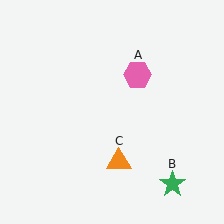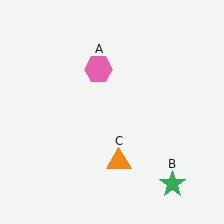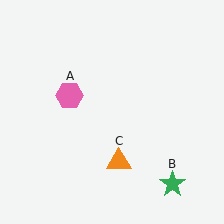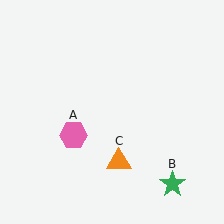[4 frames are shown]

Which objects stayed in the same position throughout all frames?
Green star (object B) and orange triangle (object C) remained stationary.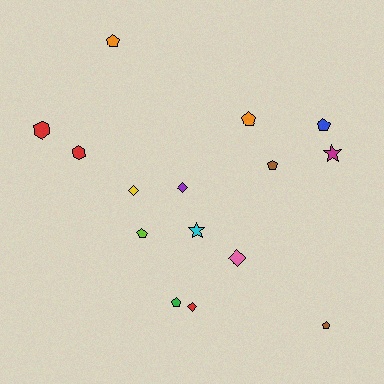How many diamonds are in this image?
There are 4 diamonds.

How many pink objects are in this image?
There is 1 pink object.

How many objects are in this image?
There are 15 objects.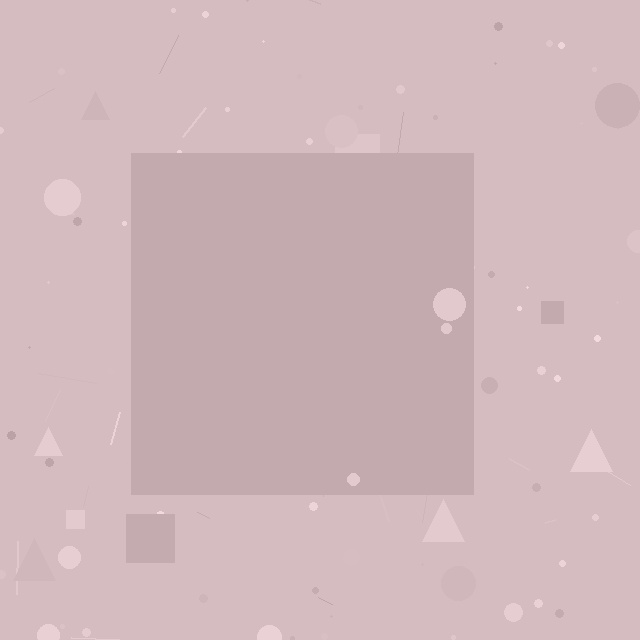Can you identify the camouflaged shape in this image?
The camouflaged shape is a square.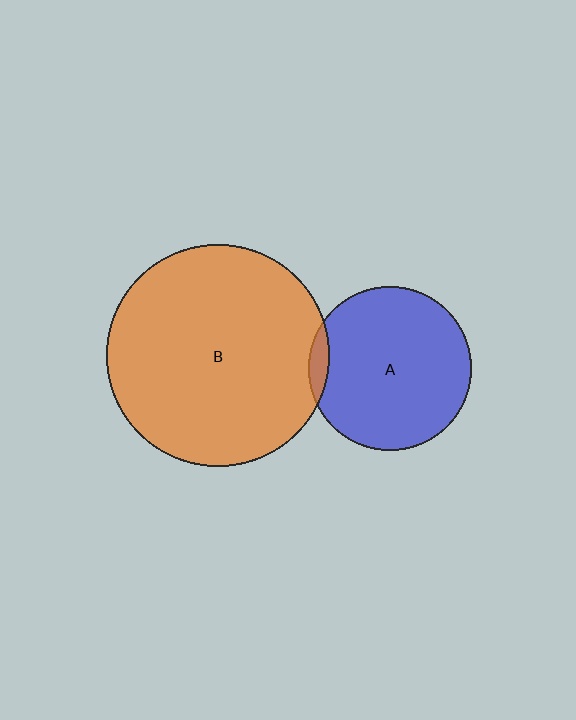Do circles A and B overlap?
Yes.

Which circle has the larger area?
Circle B (orange).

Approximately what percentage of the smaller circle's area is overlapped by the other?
Approximately 5%.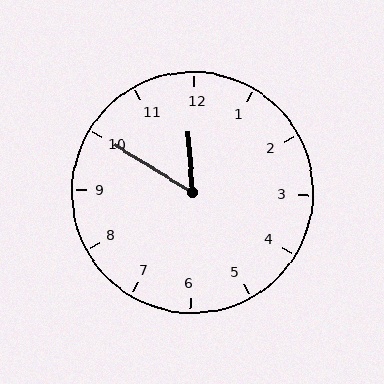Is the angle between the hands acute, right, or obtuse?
It is acute.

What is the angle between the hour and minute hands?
Approximately 55 degrees.